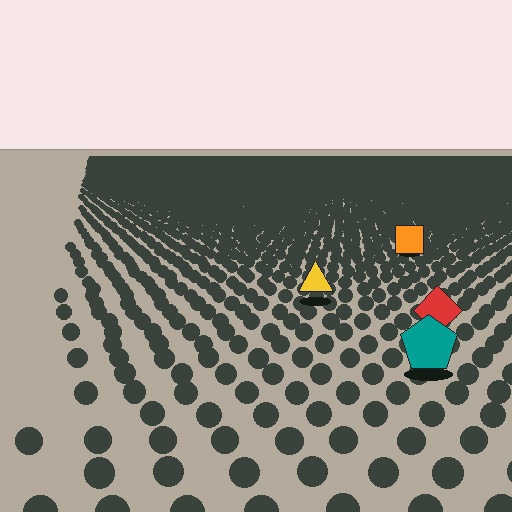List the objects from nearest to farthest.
From nearest to farthest: the teal pentagon, the red diamond, the yellow triangle, the orange square.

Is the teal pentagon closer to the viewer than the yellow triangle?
Yes. The teal pentagon is closer — you can tell from the texture gradient: the ground texture is coarser near it.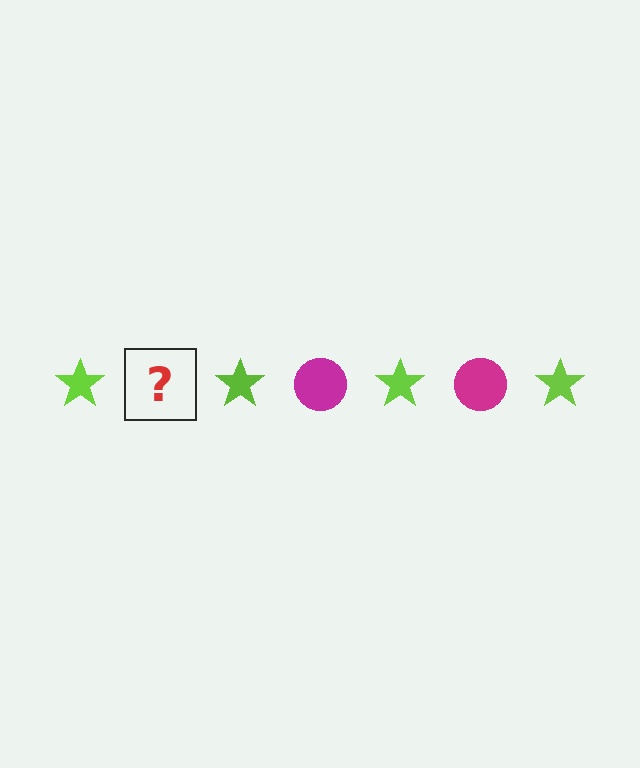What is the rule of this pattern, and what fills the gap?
The rule is that the pattern alternates between lime star and magenta circle. The gap should be filled with a magenta circle.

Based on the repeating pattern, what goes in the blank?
The blank should be a magenta circle.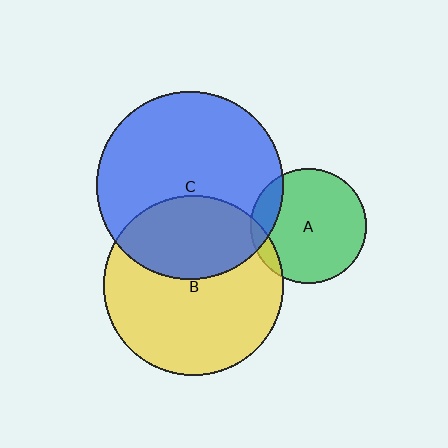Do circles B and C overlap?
Yes.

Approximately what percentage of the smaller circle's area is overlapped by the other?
Approximately 35%.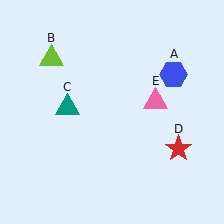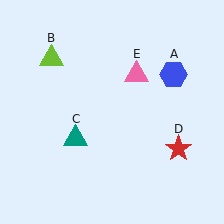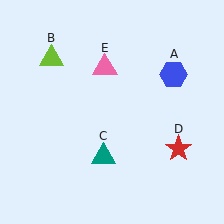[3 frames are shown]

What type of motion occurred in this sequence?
The teal triangle (object C), pink triangle (object E) rotated counterclockwise around the center of the scene.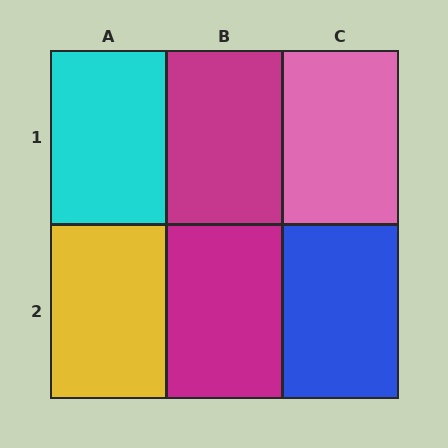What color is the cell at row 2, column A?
Yellow.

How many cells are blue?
1 cell is blue.